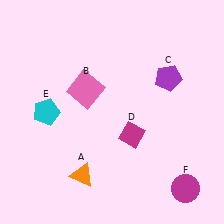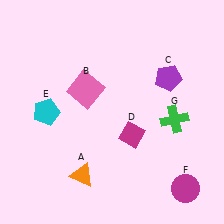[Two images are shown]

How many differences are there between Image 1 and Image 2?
There is 1 difference between the two images.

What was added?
A green cross (G) was added in Image 2.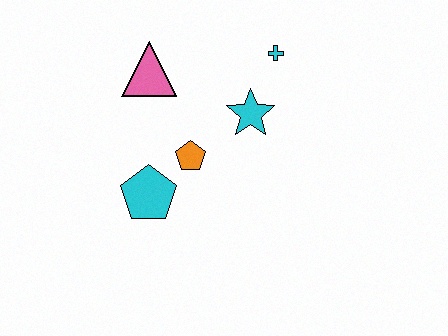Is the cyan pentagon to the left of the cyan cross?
Yes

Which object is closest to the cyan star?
The cyan cross is closest to the cyan star.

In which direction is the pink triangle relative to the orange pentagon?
The pink triangle is above the orange pentagon.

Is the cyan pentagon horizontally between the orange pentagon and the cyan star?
No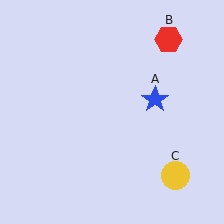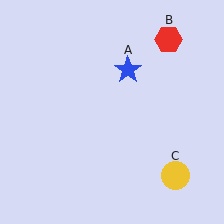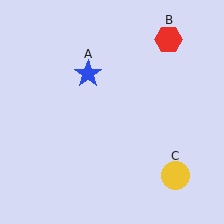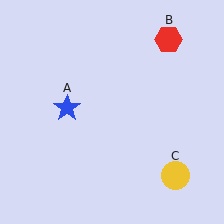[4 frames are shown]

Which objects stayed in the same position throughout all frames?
Red hexagon (object B) and yellow circle (object C) remained stationary.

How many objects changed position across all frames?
1 object changed position: blue star (object A).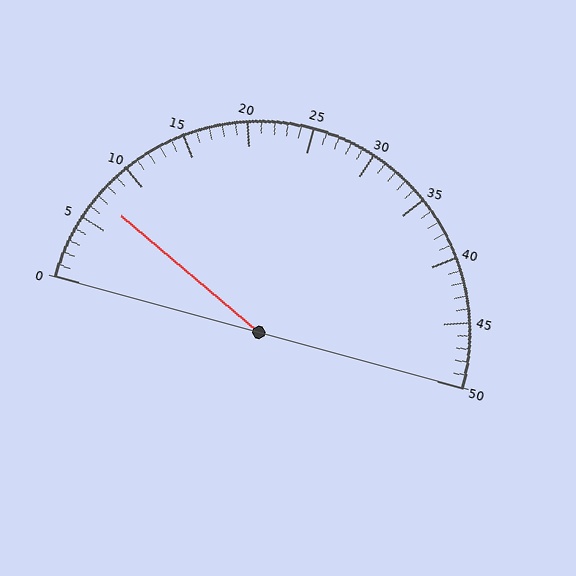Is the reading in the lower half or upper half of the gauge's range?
The reading is in the lower half of the range (0 to 50).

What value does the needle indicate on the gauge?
The needle indicates approximately 7.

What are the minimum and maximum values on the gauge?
The gauge ranges from 0 to 50.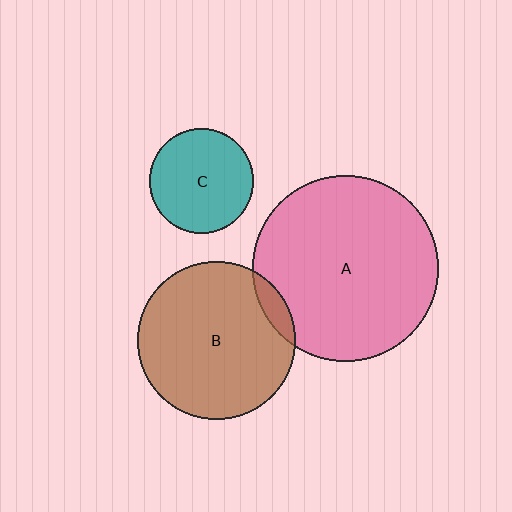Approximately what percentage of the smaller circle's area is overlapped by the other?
Approximately 5%.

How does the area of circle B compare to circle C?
Approximately 2.3 times.